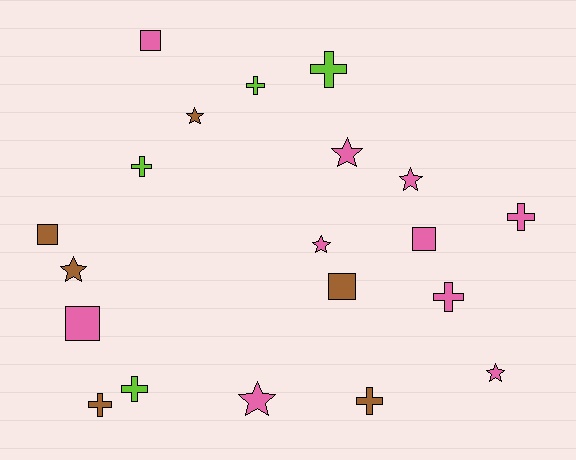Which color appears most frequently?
Pink, with 10 objects.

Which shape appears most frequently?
Cross, with 8 objects.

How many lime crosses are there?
There are 4 lime crosses.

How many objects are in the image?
There are 20 objects.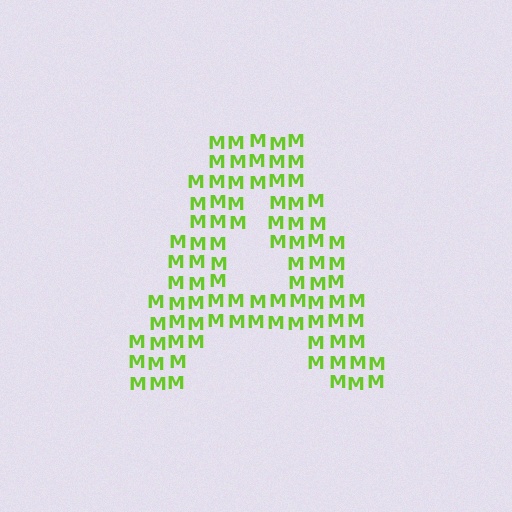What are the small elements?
The small elements are letter M's.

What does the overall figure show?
The overall figure shows the letter A.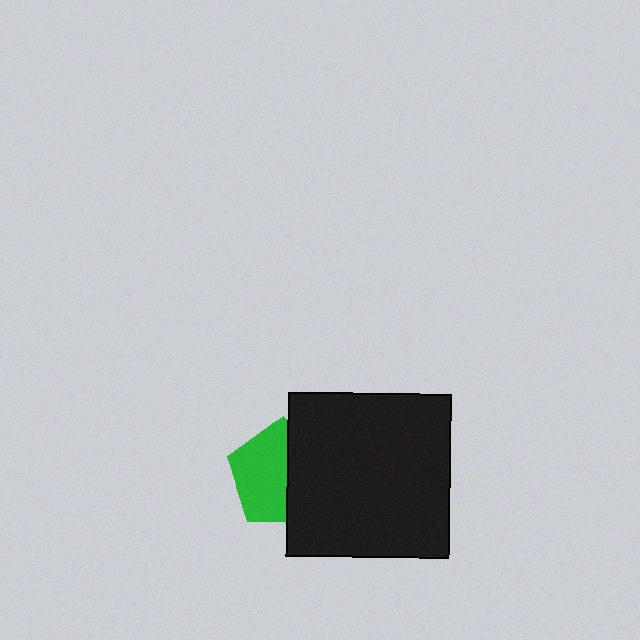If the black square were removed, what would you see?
You would see the complete green pentagon.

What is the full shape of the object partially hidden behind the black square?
The partially hidden object is a green pentagon.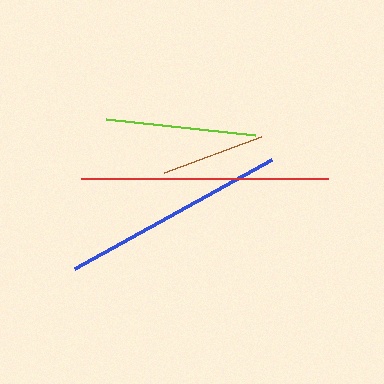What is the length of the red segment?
The red segment is approximately 247 pixels long.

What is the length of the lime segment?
The lime segment is approximately 151 pixels long.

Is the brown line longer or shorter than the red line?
The red line is longer than the brown line.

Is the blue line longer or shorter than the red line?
The red line is longer than the blue line.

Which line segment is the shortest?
The brown line is the shortest at approximately 103 pixels.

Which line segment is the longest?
The red line is the longest at approximately 247 pixels.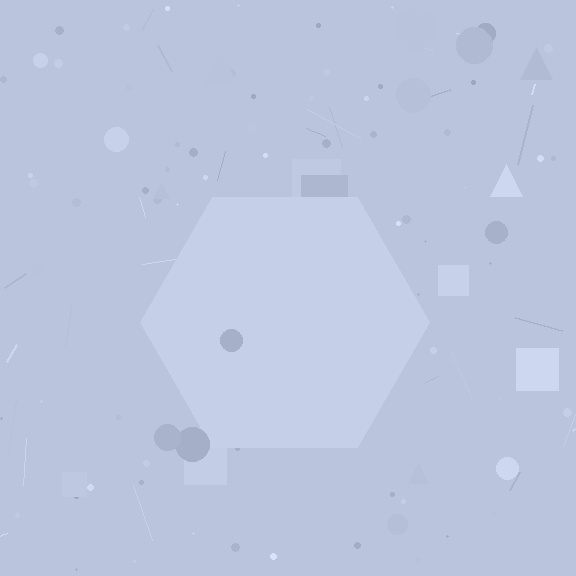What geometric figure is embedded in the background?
A hexagon is embedded in the background.